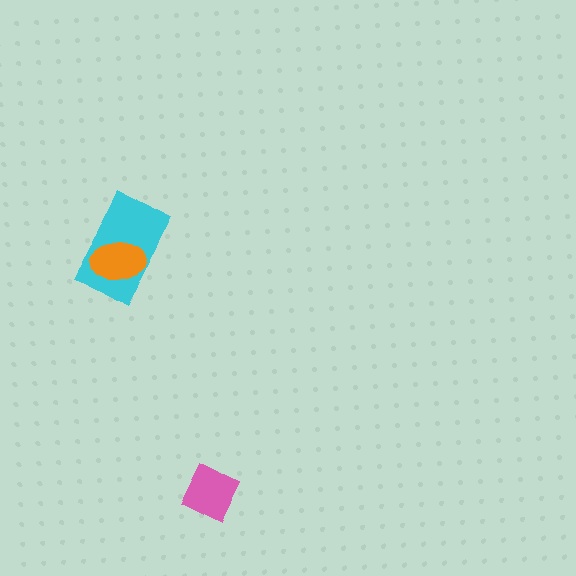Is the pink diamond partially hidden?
No, no other shape covers it.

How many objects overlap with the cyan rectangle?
1 object overlaps with the cyan rectangle.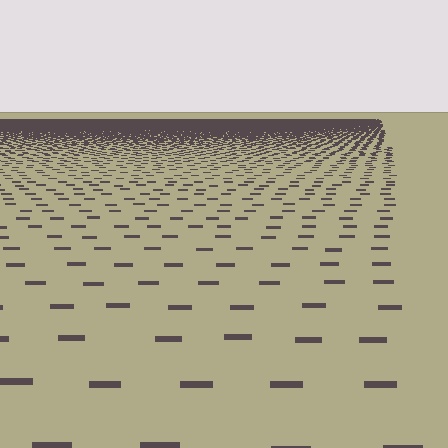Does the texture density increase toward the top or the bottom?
Density increases toward the top.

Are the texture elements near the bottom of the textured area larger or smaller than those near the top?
Larger. Near the bottom, elements are closer to the viewer and appear at a bigger on-screen size.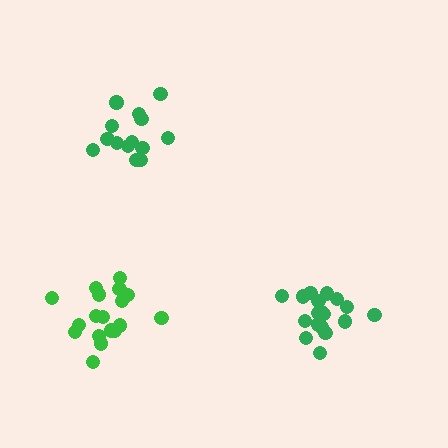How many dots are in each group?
Group 1: 15 dots, Group 2: 18 dots, Group 3: 18 dots (51 total).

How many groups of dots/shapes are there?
There are 3 groups.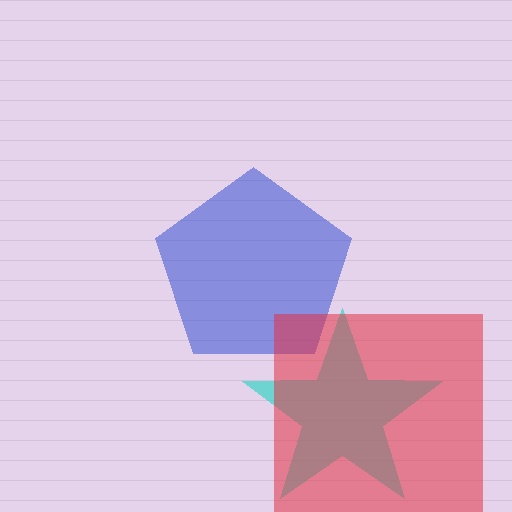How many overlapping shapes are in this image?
There are 3 overlapping shapes in the image.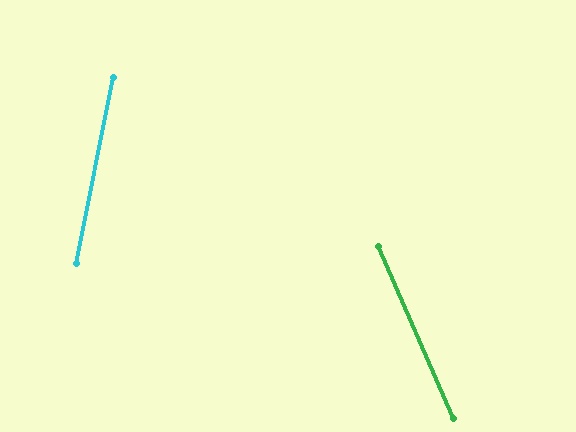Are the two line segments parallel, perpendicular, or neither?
Neither parallel nor perpendicular — they differ by about 35°.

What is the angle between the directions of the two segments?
Approximately 35 degrees.